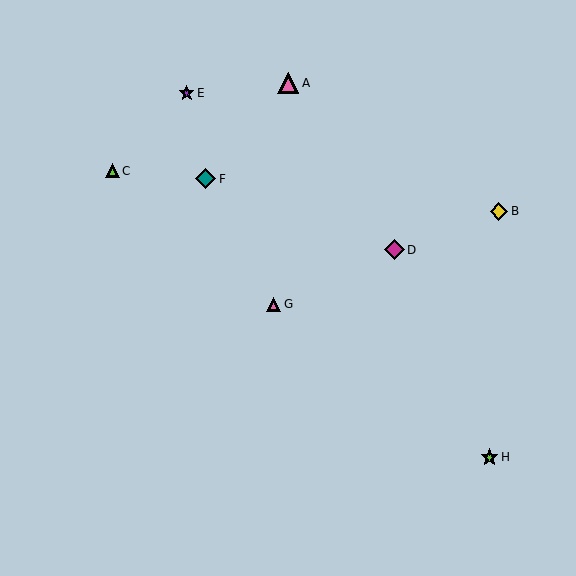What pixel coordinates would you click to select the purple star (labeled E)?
Click at (187, 93) to select the purple star E.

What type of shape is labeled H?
Shape H is a lime star.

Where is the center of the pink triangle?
The center of the pink triangle is at (274, 304).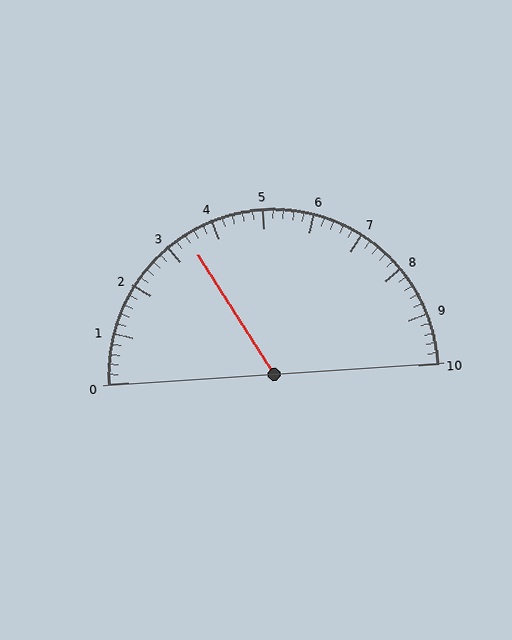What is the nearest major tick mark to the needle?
The nearest major tick mark is 3.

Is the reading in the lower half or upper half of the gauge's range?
The reading is in the lower half of the range (0 to 10).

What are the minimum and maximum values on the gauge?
The gauge ranges from 0 to 10.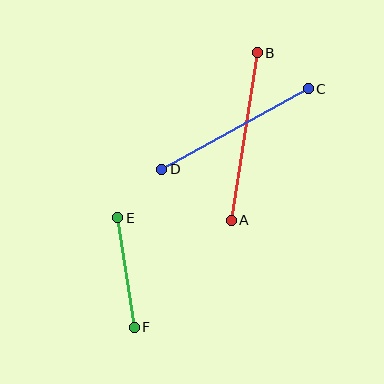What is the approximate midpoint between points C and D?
The midpoint is at approximately (235, 129) pixels.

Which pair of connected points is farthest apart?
Points A and B are farthest apart.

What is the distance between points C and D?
The distance is approximately 167 pixels.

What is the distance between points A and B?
The distance is approximately 169 pixels.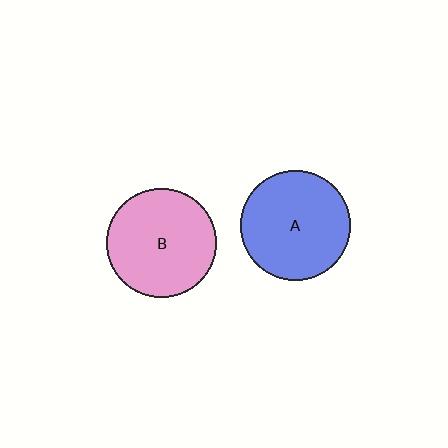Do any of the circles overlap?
No, none of the circles overlap.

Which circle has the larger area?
Circle A (blue).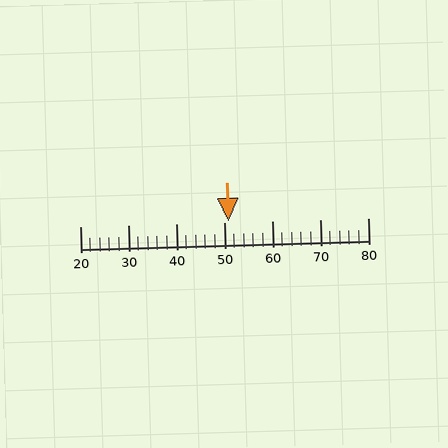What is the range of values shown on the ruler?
The ruler shows values from 20 to 80.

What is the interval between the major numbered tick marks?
The major tick marks are spaced 10 units apart.